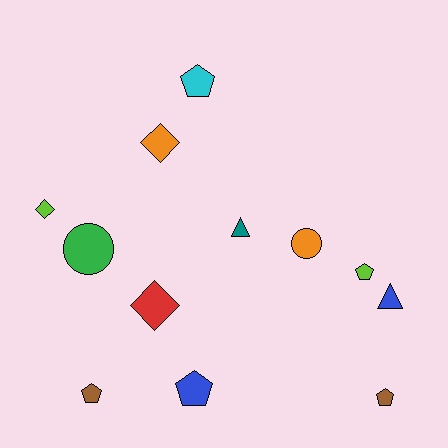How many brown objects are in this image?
There are 2 brown objects.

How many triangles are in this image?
There are 2 triangles.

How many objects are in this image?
There are 12 objects.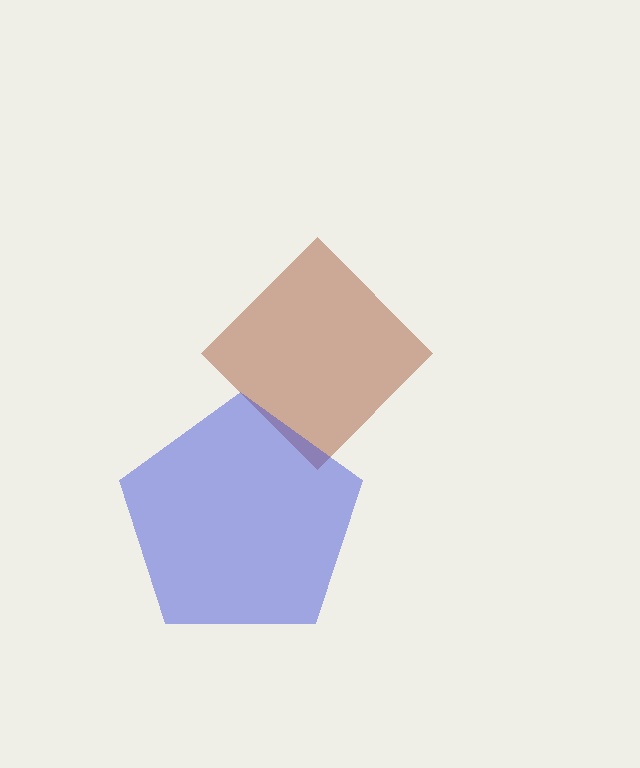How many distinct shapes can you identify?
There are 2 distinct shapes: a brown diamond, a blue pentagon.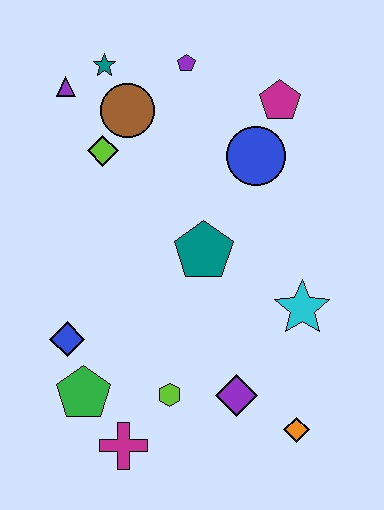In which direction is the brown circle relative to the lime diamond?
The brown circle is above the lime diamond.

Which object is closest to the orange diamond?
The purple diamond is closest to the orange diamond.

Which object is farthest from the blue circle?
The magenta cross is farthest from the blue circle.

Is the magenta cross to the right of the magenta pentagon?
No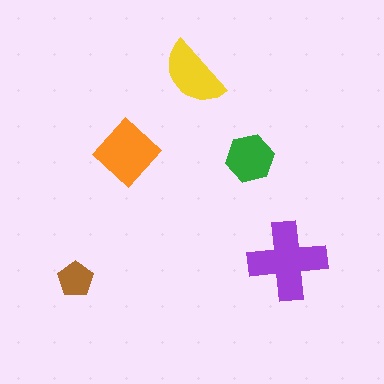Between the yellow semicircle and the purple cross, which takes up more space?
The purple cross.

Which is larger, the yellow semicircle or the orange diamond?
The orange diamond.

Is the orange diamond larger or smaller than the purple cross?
Smaller.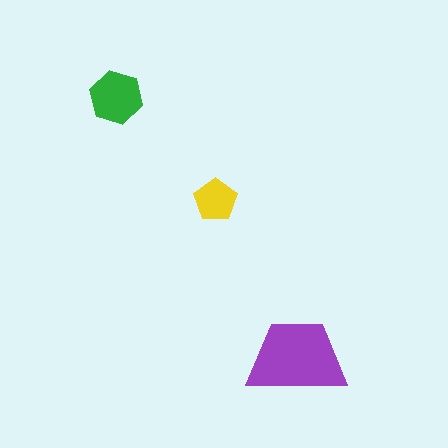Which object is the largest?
The purple trapezoid.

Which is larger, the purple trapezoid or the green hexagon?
The purple trapezoid.